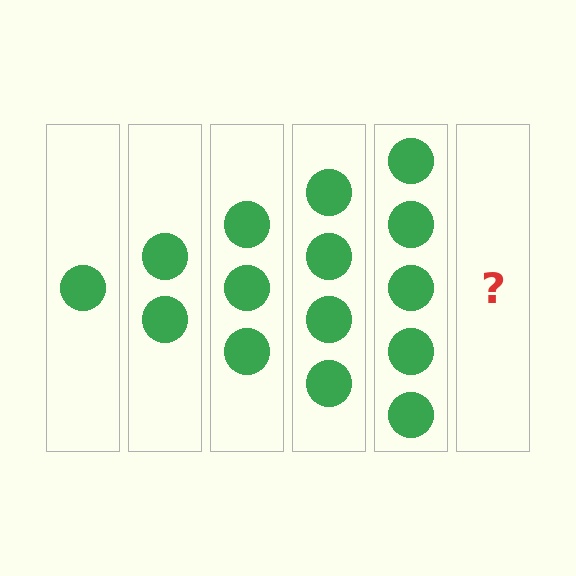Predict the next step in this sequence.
The next step is 6 circles.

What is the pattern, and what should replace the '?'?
The pattern is that each step adds one more circle. The '?' should be 6 circles.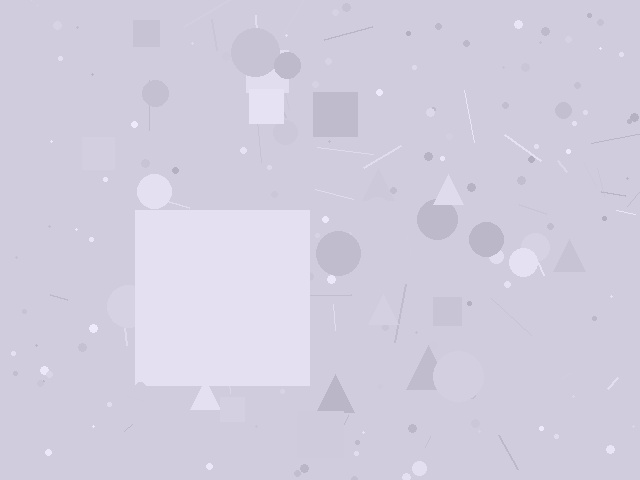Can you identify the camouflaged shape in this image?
The camouflaged shape is a square.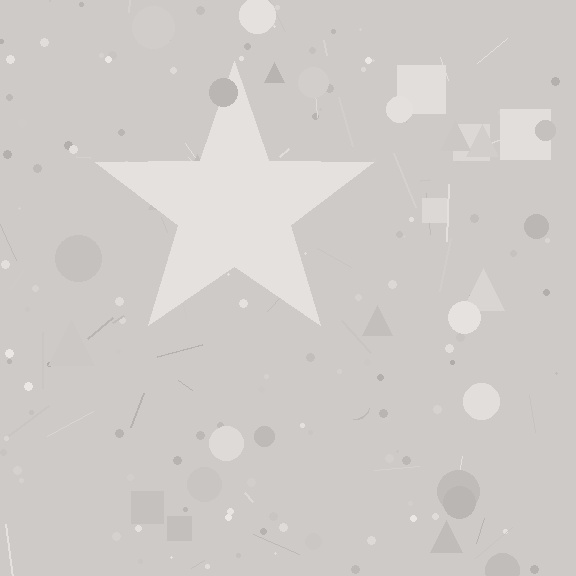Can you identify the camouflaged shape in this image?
The camouflaged shape is a star.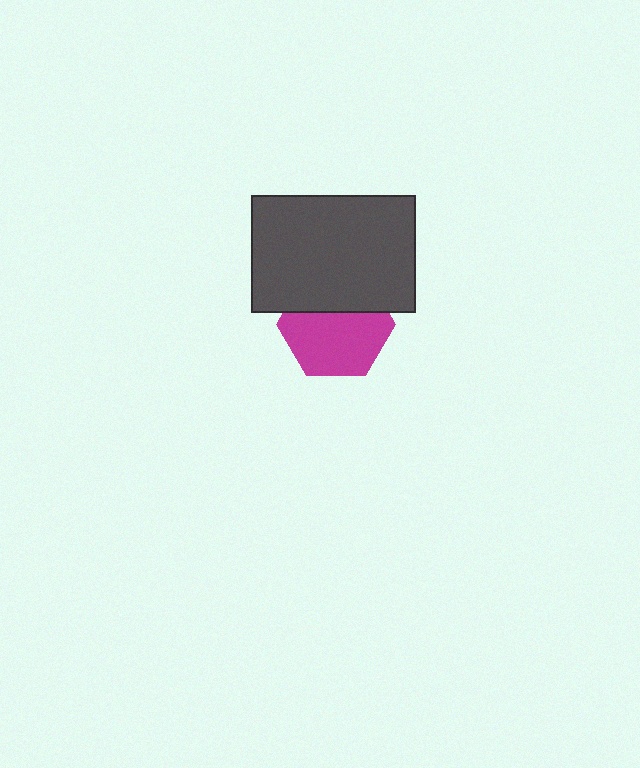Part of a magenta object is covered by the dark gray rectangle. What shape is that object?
It is a hexagon.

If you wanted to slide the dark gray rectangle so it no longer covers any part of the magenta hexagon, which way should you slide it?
Slide it up — that is the most direct way to separate the two shapes.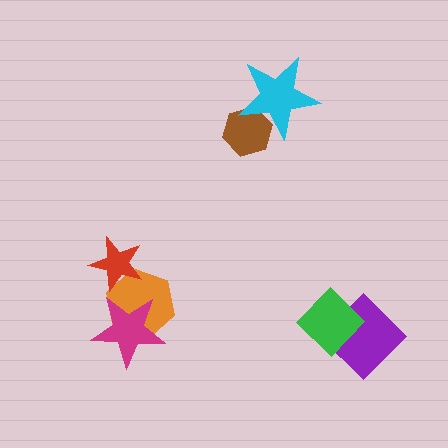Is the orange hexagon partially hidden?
Yes, it is partially covered by another shape.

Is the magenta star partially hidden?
No, no other shape covers it.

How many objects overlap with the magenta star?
1 object overlaps with the magenta star.